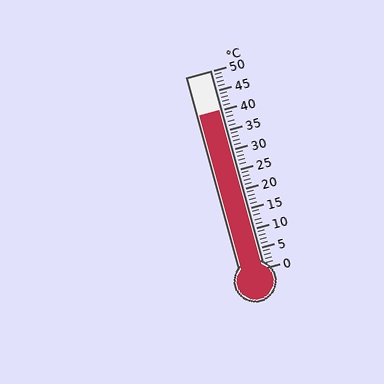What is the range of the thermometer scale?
The thermometer scale ranges from 0°C to 50°C.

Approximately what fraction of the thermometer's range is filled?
The thermometer is filled to approximately 80% of its range.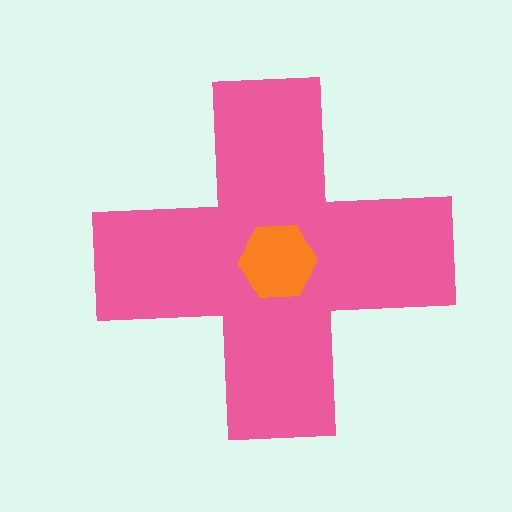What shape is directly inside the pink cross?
The orange hexagon.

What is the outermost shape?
The pink cross.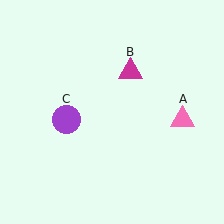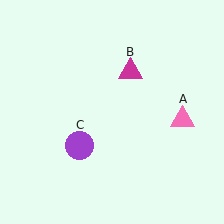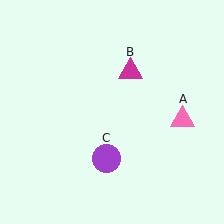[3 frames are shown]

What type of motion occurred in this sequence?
The purple circle (object C) rotated counterclockwise around the center of the scene.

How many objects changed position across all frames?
1 object changed position: purple circle (object C).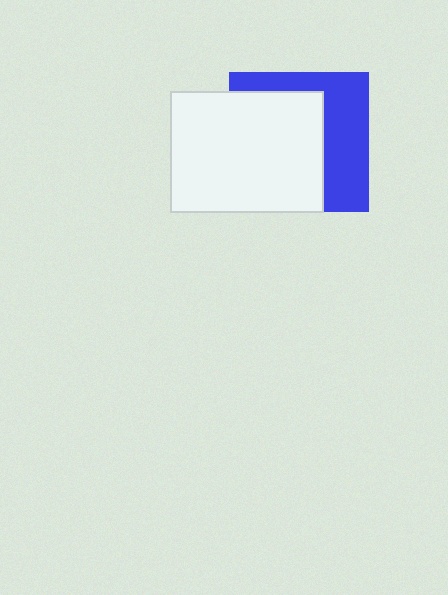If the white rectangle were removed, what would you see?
You would see the complete blue square.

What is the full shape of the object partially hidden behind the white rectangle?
The partially hidden object is a blue square.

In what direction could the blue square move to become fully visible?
The blue square could move right. That would shift it out from behind the white rectangle entirely.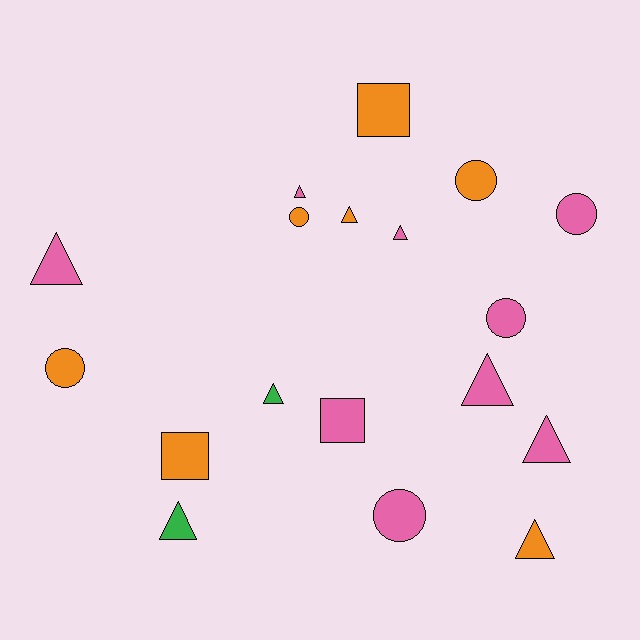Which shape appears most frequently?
Triangle, with 9 objects.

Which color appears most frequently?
Pink, with 9 objects.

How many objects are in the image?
There are 18 objects.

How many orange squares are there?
There are 2 orange squares.